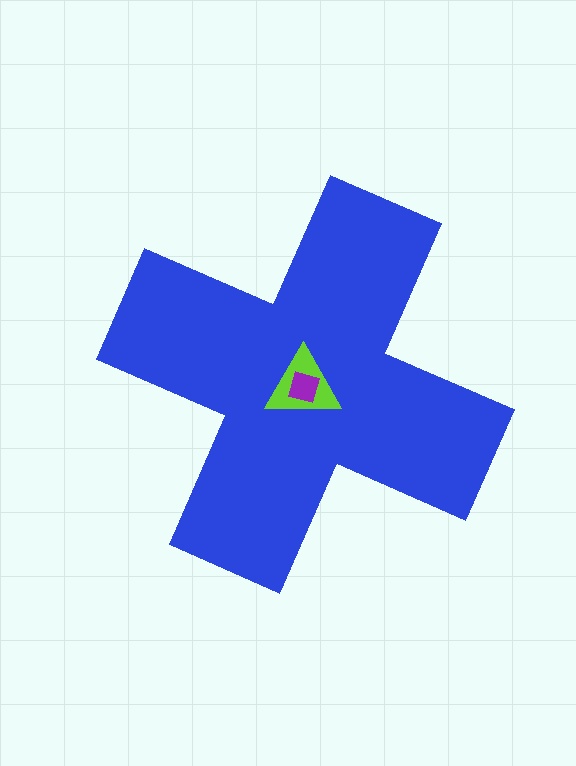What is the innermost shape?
The purple diamond.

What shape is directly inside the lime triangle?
The purple diamond.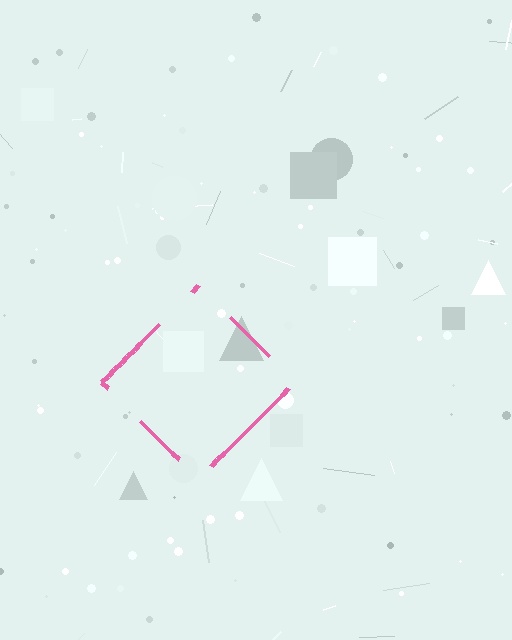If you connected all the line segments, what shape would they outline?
They would outline a diamond.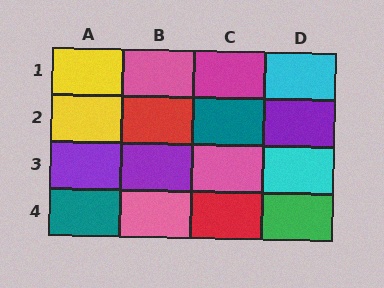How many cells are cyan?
2 cells are cyan.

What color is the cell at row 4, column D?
Green.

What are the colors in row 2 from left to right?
Yellow, red, teal, purple.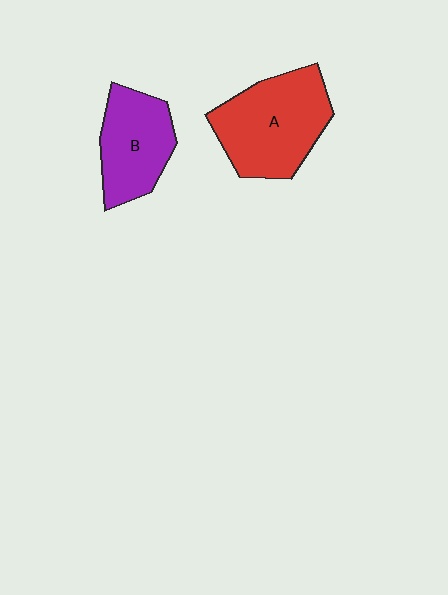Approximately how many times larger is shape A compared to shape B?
Approximately 1.4 times.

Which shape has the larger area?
Shape A (red).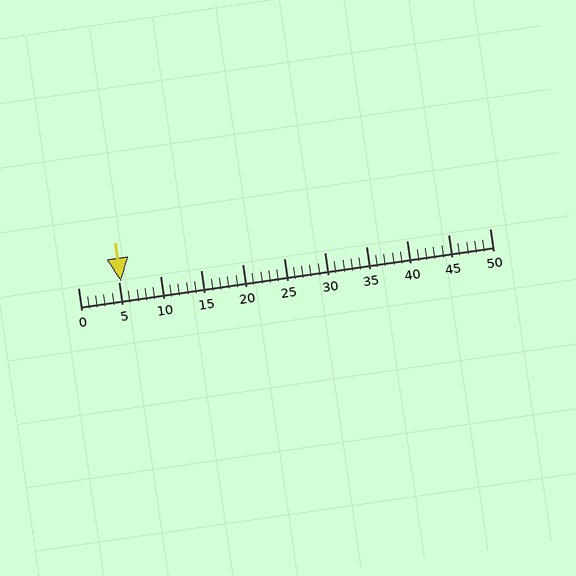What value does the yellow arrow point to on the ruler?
The yellow arrow points to approximately 5.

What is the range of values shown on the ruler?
The ruler shows values from 0 to 50.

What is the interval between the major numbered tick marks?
The major tick marks are spaced 5 units apart.